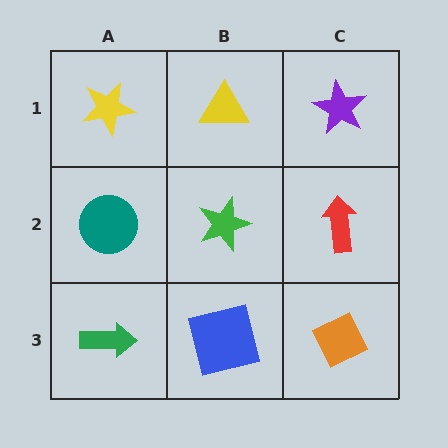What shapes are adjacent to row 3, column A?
A teal circle (row 2, column A), a blue square (row 3, column B).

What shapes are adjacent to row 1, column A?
A teal circle (row 2, column A), a yellow triangle (row 1, column B).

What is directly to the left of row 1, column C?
A yellow triangle.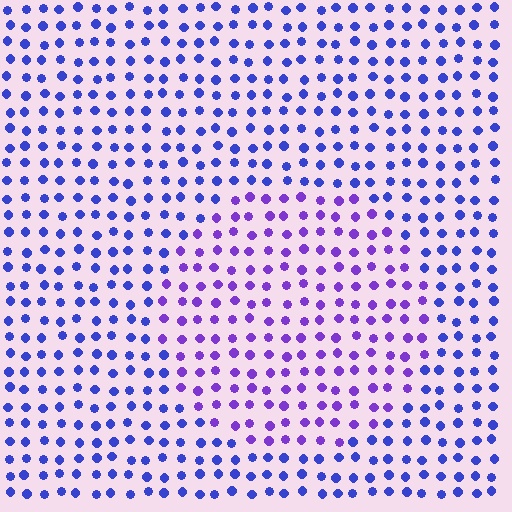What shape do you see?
I see a circle.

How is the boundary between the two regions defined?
The boundary is defined purely by a slight shift in hue (about 33 degrees). Spacing, size, and orientation are identical on both sides.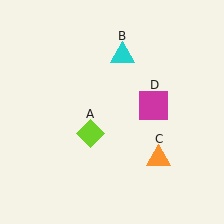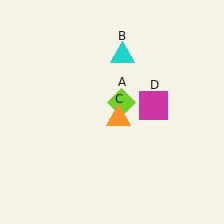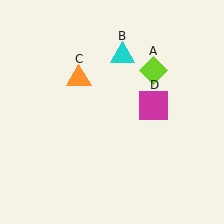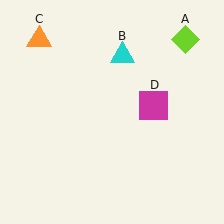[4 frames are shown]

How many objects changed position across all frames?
2 objects changed position: lime diamond (object A), orange triangle (object C).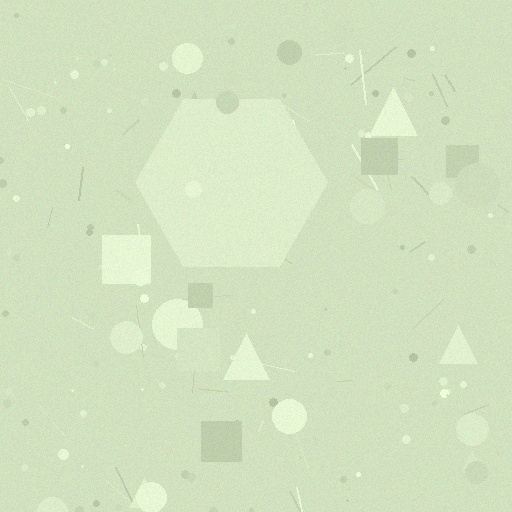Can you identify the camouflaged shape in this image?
The camouflaged shape is a hexagon.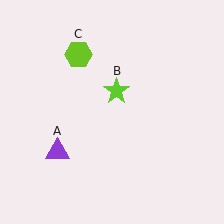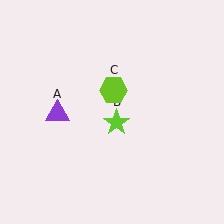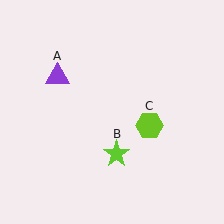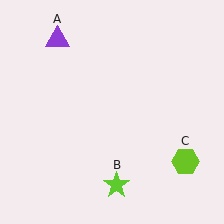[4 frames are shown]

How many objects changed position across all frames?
3 objects changed position: purple triangle (object A), lime star (object B), lime hexagon (object C).